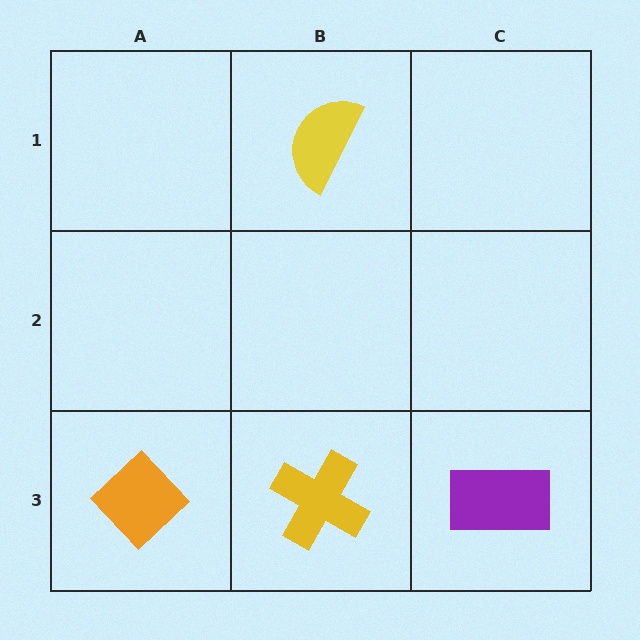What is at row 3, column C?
A purple rectangle.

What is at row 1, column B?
A yellow semicircle.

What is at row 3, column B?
A yellow cross.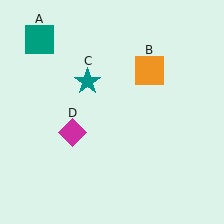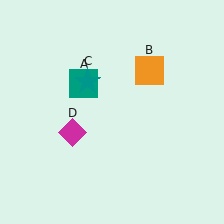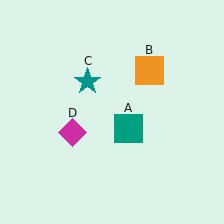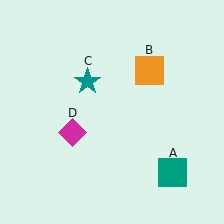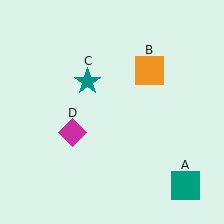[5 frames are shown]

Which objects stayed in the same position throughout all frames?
Orange square (object B) and teal star (object C) and magenta diamond (object D) remained stationary.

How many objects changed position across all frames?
1 object changed position: teal square (object A).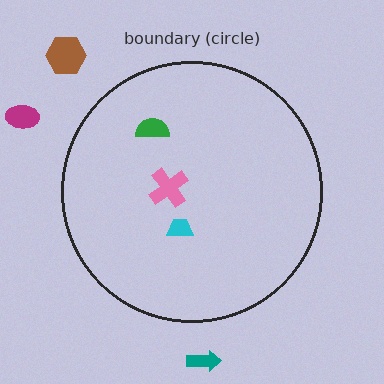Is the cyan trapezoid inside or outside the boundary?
Inside.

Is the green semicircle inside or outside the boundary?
Inside.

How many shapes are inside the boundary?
3 inside, 3 outside.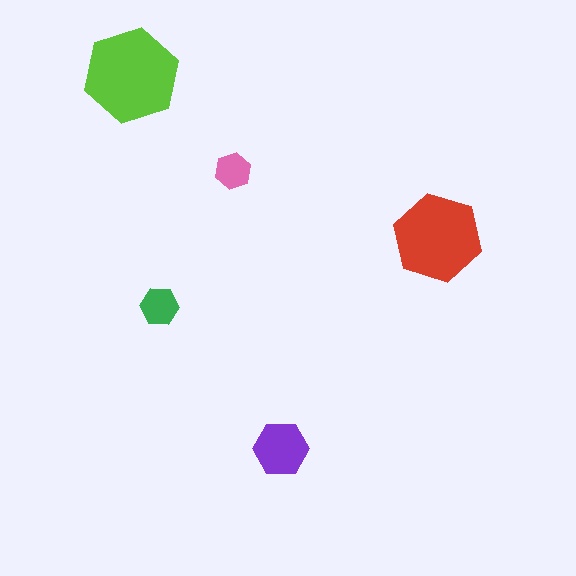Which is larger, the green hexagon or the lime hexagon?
The lime one.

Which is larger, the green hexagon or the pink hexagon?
The green one.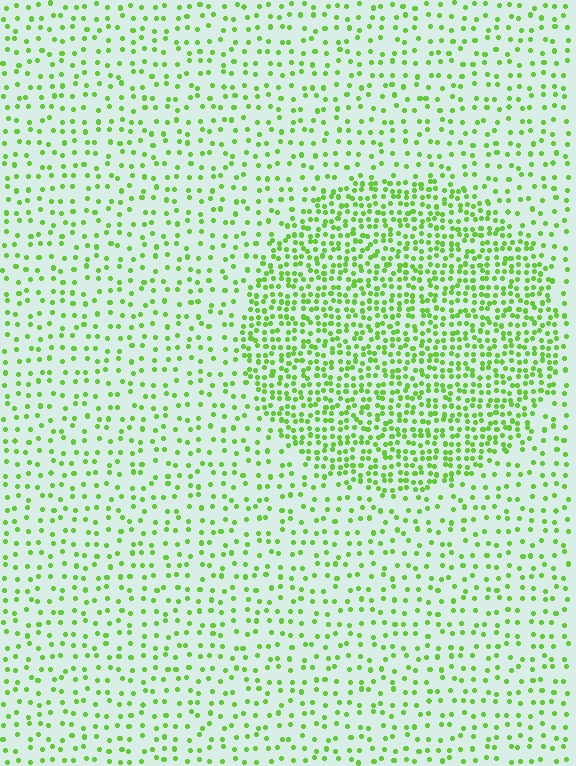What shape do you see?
I see a circle.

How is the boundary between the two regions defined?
The boundary is defined by a change in element density (approximately 2.3x ratio). All elements are the same color, size, and shape.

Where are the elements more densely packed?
The elements are more densely packed inside the circle boundary.